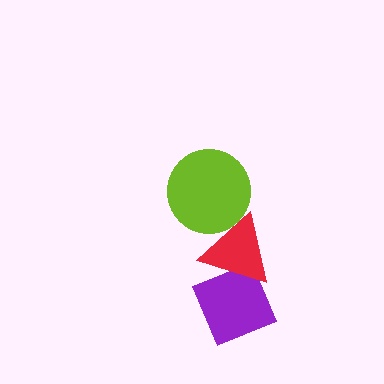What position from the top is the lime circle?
The lime circle is 1st from the top.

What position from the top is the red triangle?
The red triangle is 2nd from the top.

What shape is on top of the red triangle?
The lime circle is on top of the red triangle.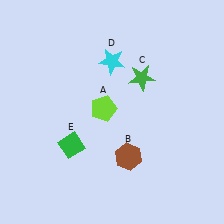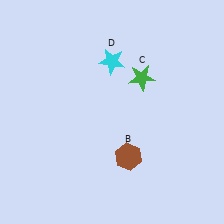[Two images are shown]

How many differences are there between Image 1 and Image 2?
There are 2 differences between the two images.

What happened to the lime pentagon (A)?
The lime pentagon (A) was removed in Image 2. It was in the top-left area of Image 1.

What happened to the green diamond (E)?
The green diamond (E) was removed in Image 2. It was in the bottom-left area of Image 1.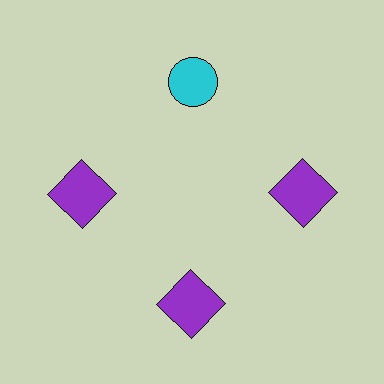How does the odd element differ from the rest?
It differs in both color (cyan instead of purple) and shape (circle instead of square).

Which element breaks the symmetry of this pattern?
The cyan circle at roughly the 12 o'clock position breaks the symmetry. All other shapes are purple squares.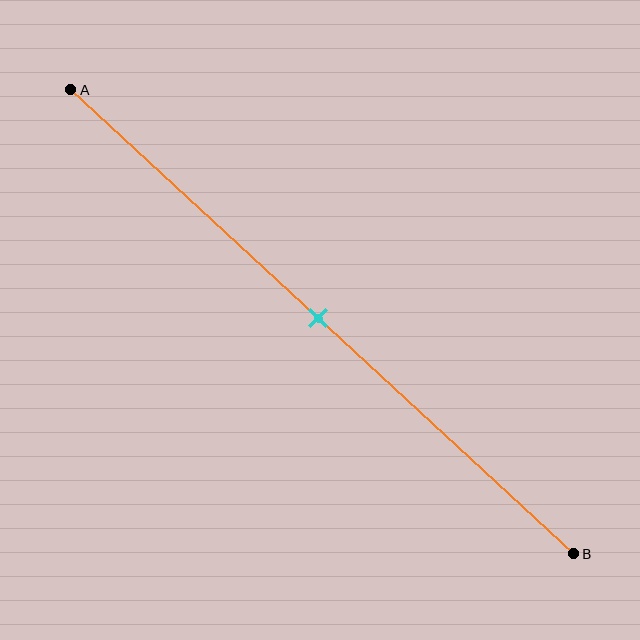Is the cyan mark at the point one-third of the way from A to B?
No, the mark is at about 50% from A, not at the 33% one-third point.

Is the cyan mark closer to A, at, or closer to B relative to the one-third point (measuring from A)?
The cyan mark is closer to point B than the one-third point of segment AB.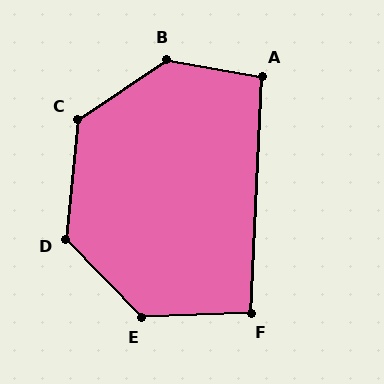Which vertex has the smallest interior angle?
F, at approximately 95 degrees.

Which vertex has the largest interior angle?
B, at approximately 136 degrees.